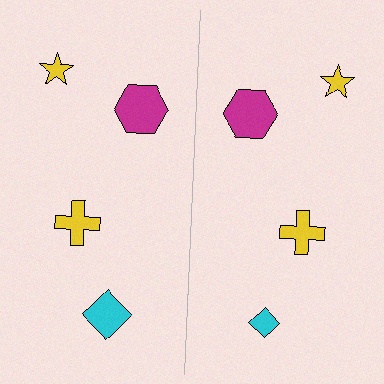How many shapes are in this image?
There are 8 shapes in this image.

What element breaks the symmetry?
The cyan diamond on the right side has a different size than its mirror counterpart.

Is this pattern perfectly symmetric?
No, the pattern is not perfectly symmetric. The cyan diamond on the right side has a different size than its mirror counterpart.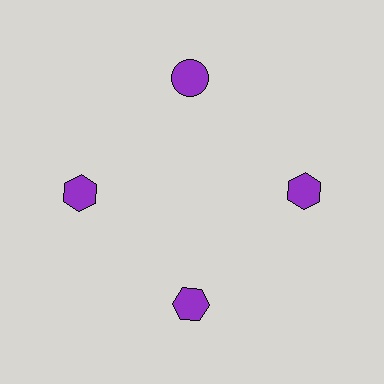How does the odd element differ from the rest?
It has a different shape: circle instead of hexagon.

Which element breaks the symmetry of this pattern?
The purple circle at roughly the 12 o'clock position breaks the symmetry. All other shapes are purple hexagons.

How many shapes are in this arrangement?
There are 4 shapes arranged in a ring pattern.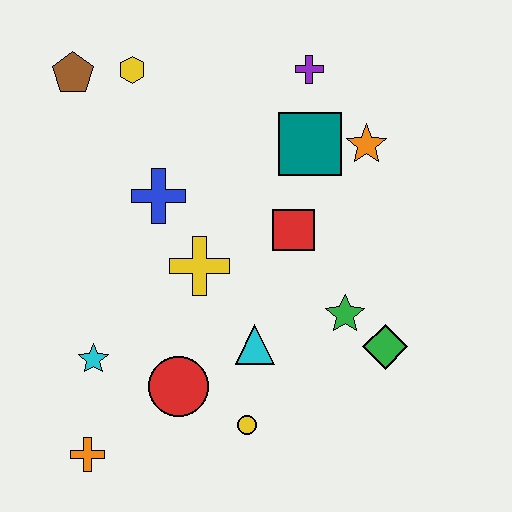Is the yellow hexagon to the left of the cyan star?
No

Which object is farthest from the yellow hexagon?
The orange cross is farthest from the yellow hexagon.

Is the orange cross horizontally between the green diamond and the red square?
No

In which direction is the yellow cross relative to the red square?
The yellow cross is to the left of the red square.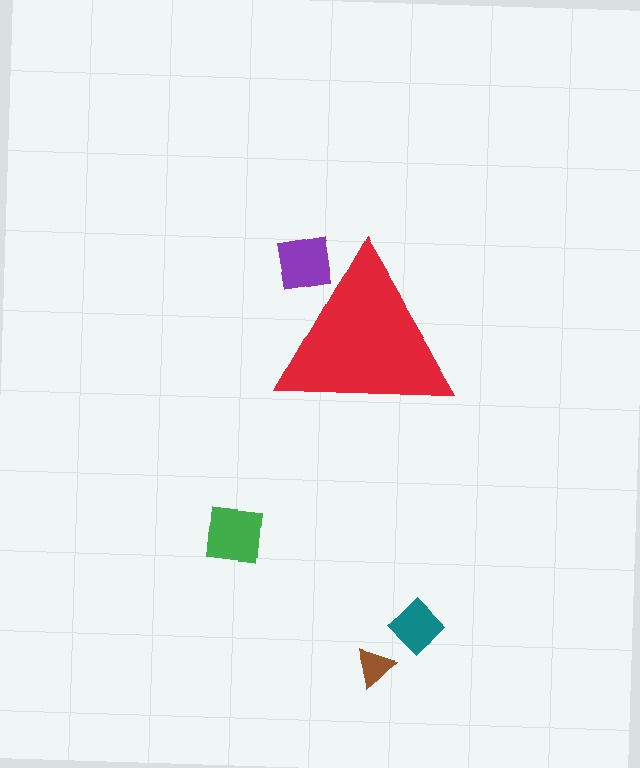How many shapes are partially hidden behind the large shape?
1 shape is partially hidden.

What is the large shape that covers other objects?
A red triangle.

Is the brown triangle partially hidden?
No, the brown triangle is fully visible.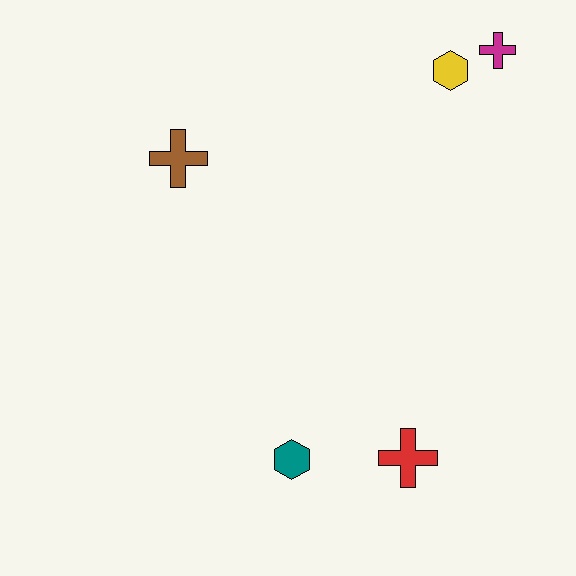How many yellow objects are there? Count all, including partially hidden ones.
There is 1 yellow object.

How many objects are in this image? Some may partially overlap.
There are 5 objects.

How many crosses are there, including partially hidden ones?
There are 3 crosses.